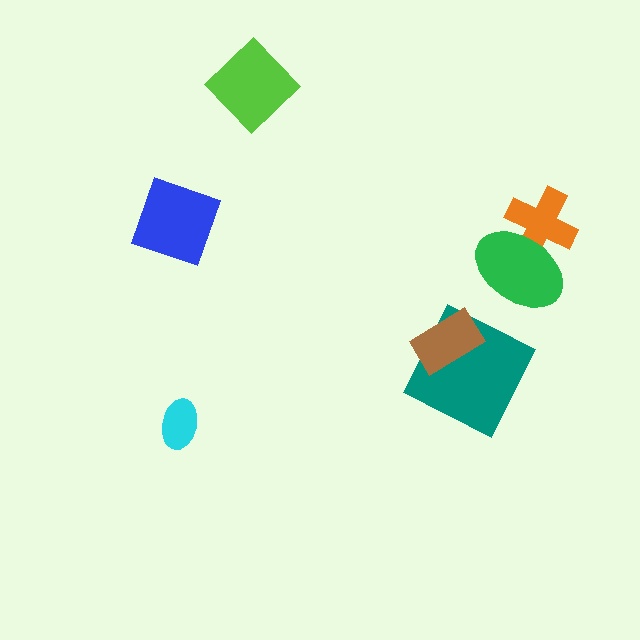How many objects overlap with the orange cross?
1 object overlaps with the orange cross.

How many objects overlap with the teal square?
1 object overlaps with the teal square.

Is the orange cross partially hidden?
Yes, it is partially covered by another shape.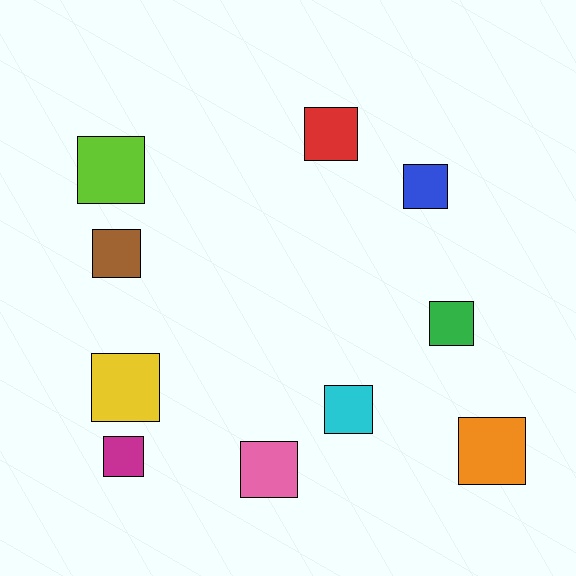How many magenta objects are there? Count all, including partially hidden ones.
There is 1 magenta object.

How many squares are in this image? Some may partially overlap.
There are 10 squares.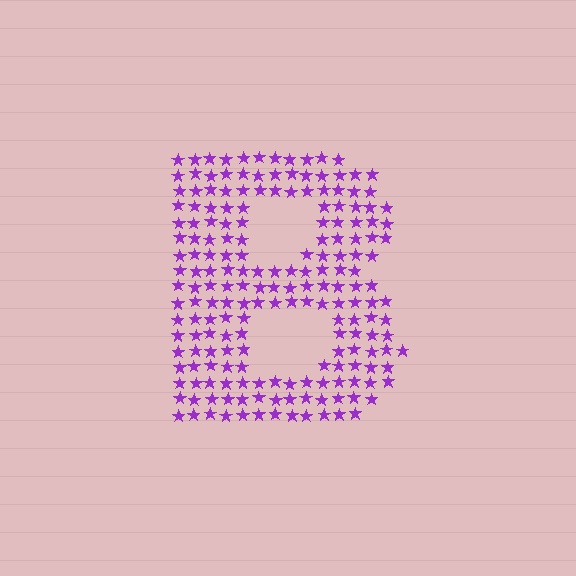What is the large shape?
The large shape is the letter B.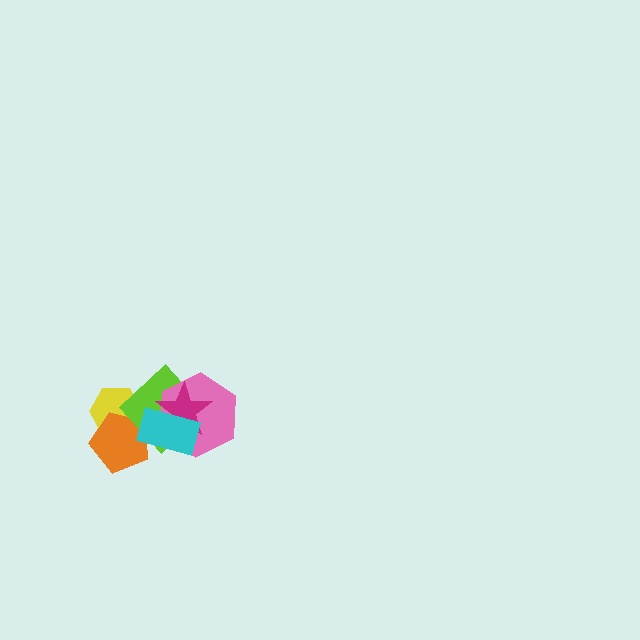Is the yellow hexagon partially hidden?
Yes, it is partially covered by another shape.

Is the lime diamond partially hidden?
Yes, it is partially covered by another shape.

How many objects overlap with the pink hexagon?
3 objects overlap with the pink hexagon.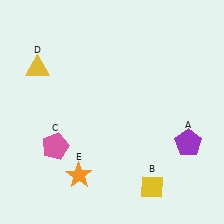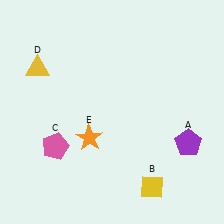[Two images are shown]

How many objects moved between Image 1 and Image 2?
1 object moved between the two images.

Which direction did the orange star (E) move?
The orange star (E) moved up.